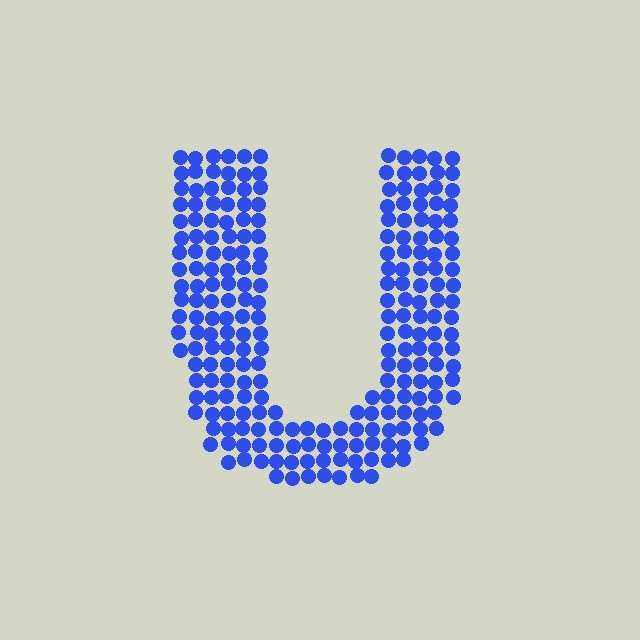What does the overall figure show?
The overall figure shows the letter U.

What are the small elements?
The small elements are circles.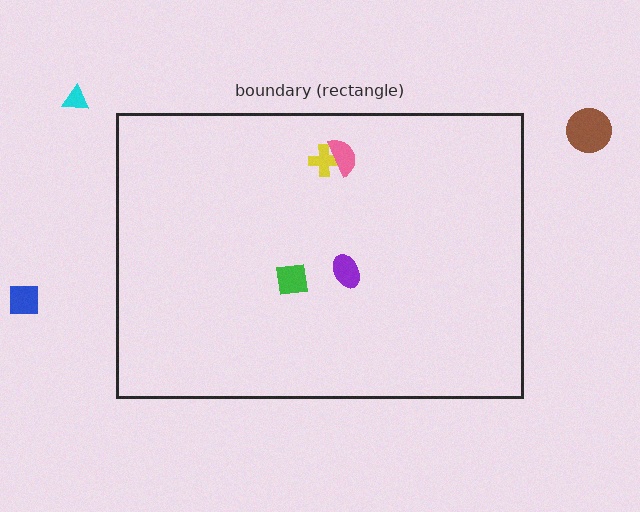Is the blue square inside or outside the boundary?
Outside.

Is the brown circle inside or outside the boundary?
Outside.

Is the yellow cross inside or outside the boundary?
Inside.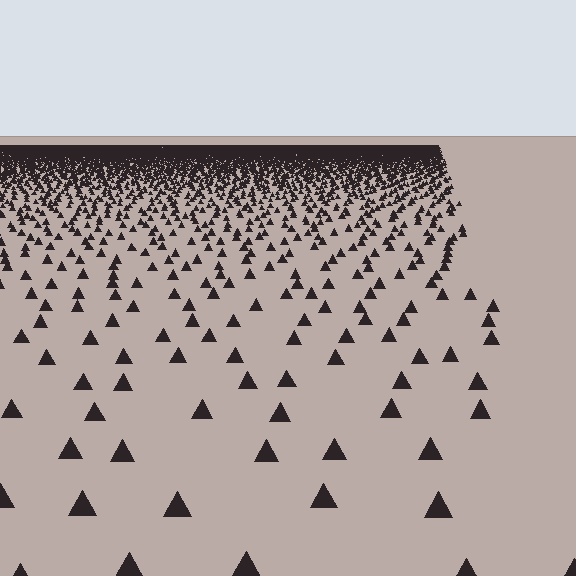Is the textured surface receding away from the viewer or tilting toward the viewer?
The surface is receding away from the viewer. Texture elements get smaller and denser toward the top.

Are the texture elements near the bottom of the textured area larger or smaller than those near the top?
Larger. Near the bottom, elements are closer to the viewer and appear at a bigger on-screen size.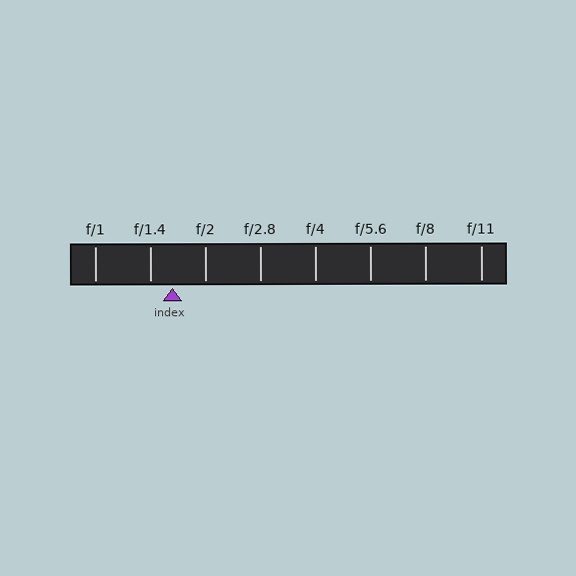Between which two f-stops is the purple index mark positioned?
The index mark is between f/1.4 and f/2.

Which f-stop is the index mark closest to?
The index mark is closest to f/1.4.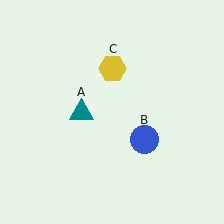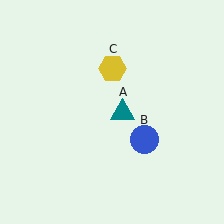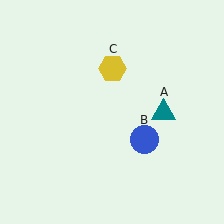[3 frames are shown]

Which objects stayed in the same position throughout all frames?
Blue circle (object B) and yellow hexagon (object C) remained stationary.